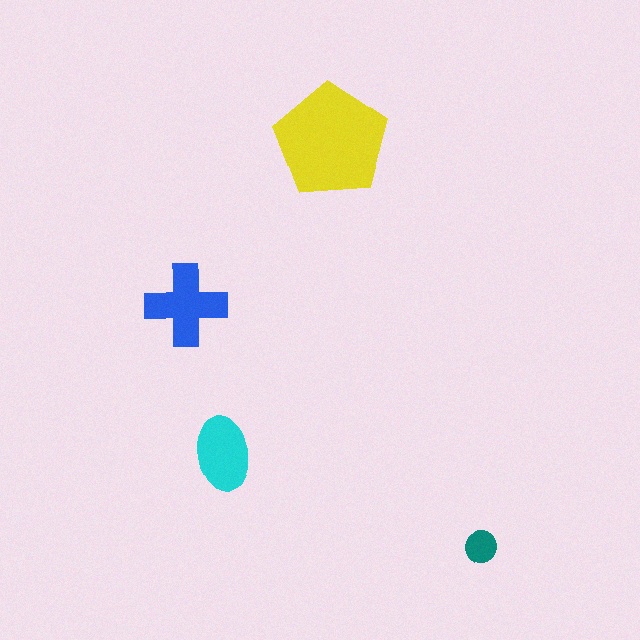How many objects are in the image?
There are 4 objects in the image.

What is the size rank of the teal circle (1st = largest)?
4th.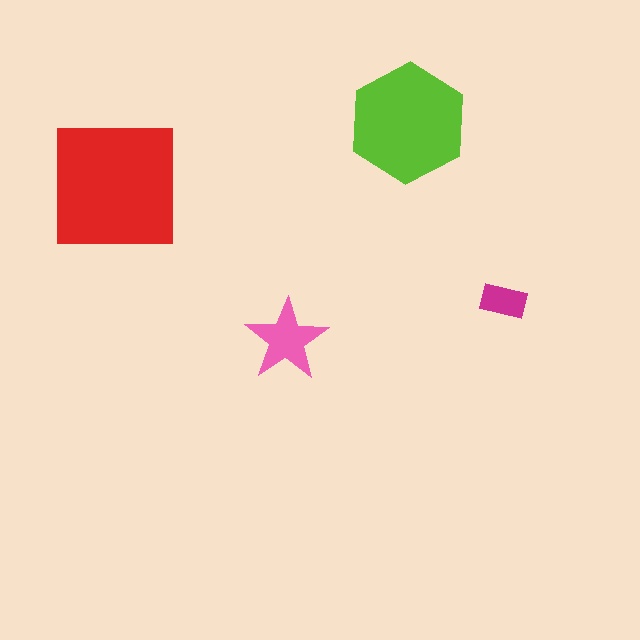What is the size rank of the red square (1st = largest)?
1st.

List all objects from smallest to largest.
The magenta rectangle, the pink star, the lime hexagon, the red square.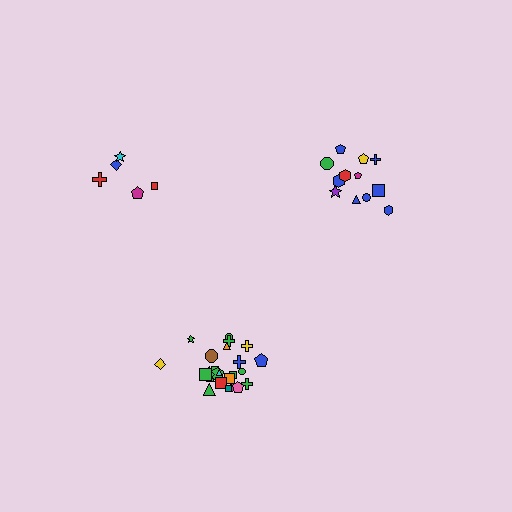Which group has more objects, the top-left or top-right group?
The top-right group.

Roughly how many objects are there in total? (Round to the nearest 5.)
Roughly 40 objects in total.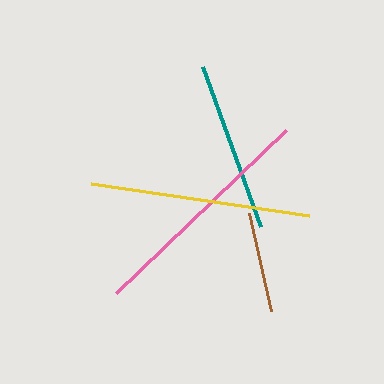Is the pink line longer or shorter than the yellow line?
The pink line is longer than the yellow line.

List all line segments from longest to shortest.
From longest to shortest: pink, yellow, teal, brown.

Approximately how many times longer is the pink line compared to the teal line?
The pink line is approximately 1.4 times the length of the teal line.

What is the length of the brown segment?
The brown segment is approximately 101 pixels long.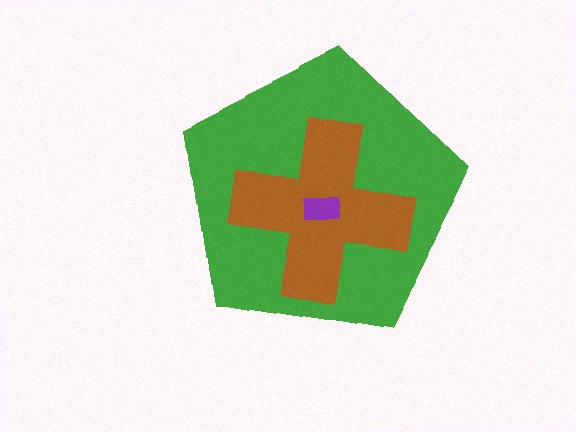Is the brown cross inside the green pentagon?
Yes.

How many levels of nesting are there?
3.